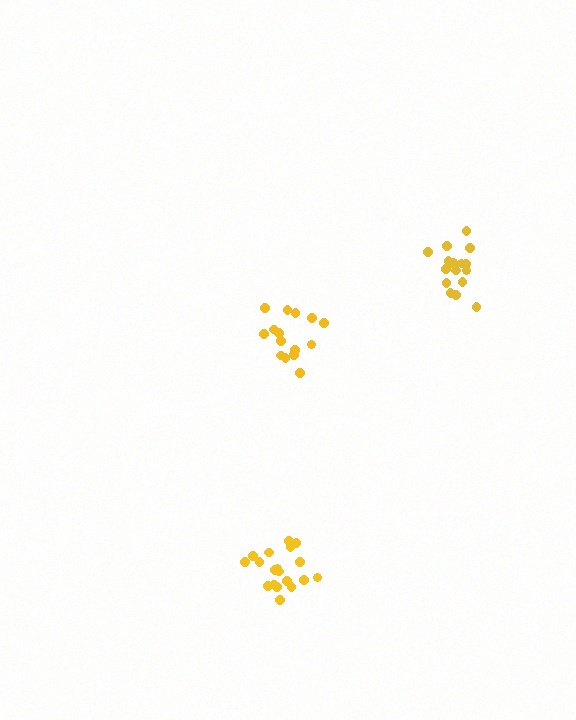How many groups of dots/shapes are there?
There are 3 groups.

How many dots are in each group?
Group 1: 15 dots, Group 2: 18 dots, Group 3: 19 dots (52 total).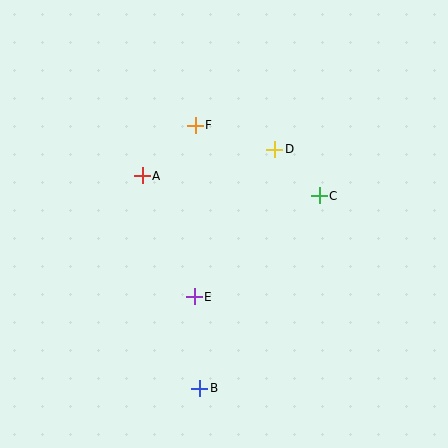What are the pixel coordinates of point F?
Point F is at (195, 125).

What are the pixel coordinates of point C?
Point C is at (319, 196).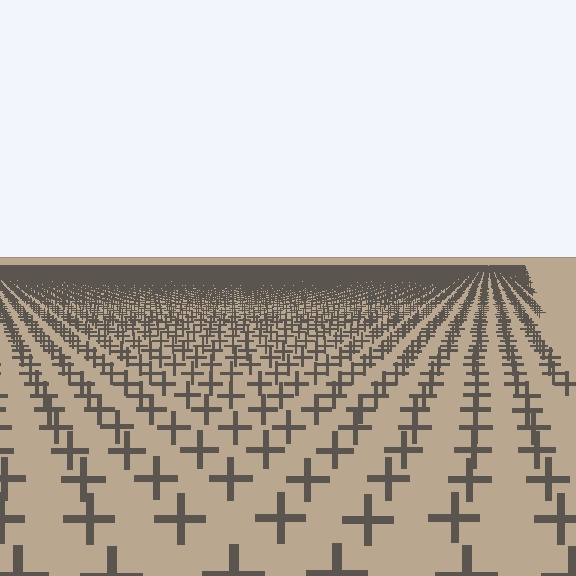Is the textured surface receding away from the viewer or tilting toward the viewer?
The surface is receding away from the viewer. Texture elements get smaller and denser toward the top.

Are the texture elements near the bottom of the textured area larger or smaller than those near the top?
Larger. Near the bottom, elements are closer to the viewer and appear at a bigger on-screen size.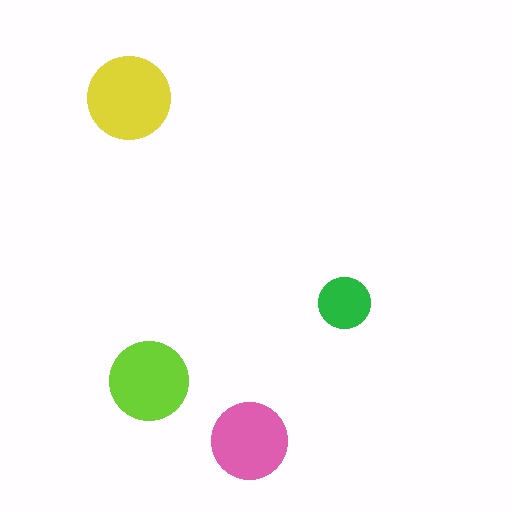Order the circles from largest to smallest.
the yellow one, the lime one, the pink one, the green one.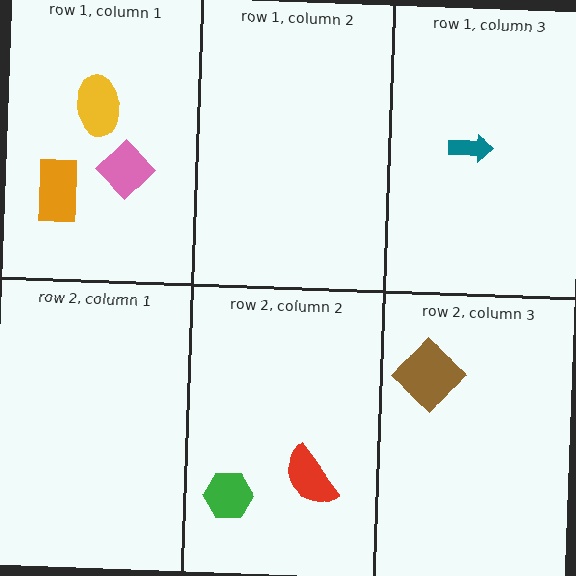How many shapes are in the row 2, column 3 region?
1.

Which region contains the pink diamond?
The row 1, column 1 region.